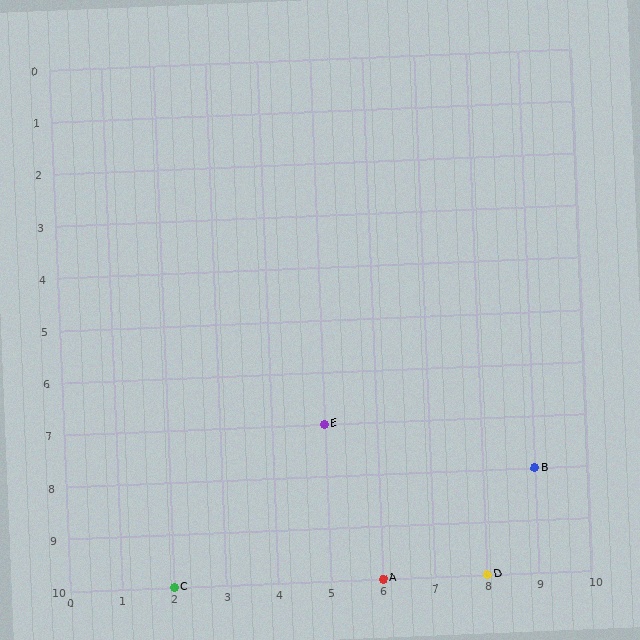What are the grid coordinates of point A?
Point A is at grid coordinates (6, 10).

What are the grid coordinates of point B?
Point B is at grid coordinates (9, 8).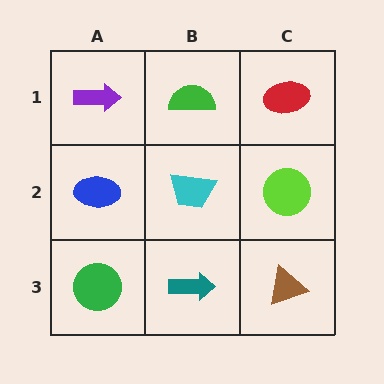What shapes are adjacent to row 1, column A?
A blue ellipse (row 2, column A), a green semicircle (row 1, column B).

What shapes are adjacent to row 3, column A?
A blue ellipse (row 2, column A), a teal arrow (row 3, column B).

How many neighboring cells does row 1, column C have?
2.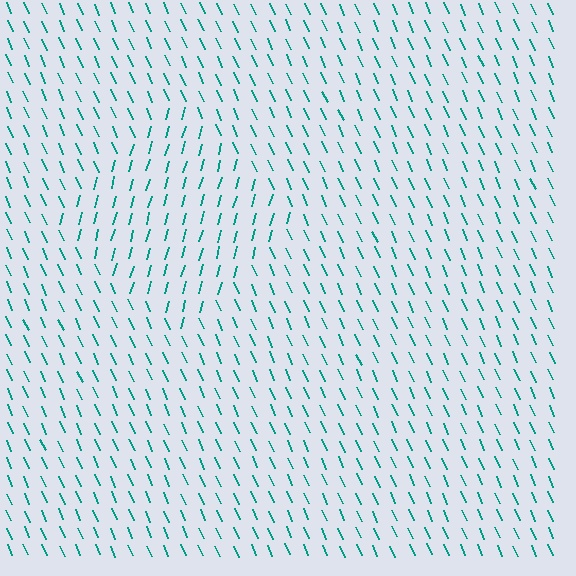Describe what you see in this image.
The image is filled with small teal line segments. A diamond region in the image has lines oriented differently from the surrounding lines, creating a visible texture boundary.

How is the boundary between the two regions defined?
The boundary is defined purely by a change in line orientation (approximately 39 degrees difference). All lines are the same color and thickness.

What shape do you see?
I see a diamond.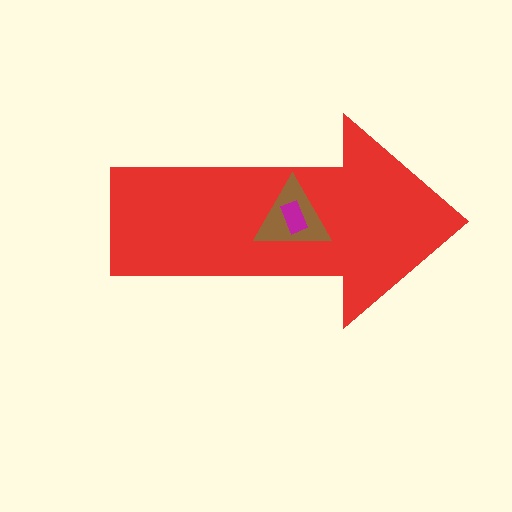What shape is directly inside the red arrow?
The brown triangle.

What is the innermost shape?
The magenta rectangle.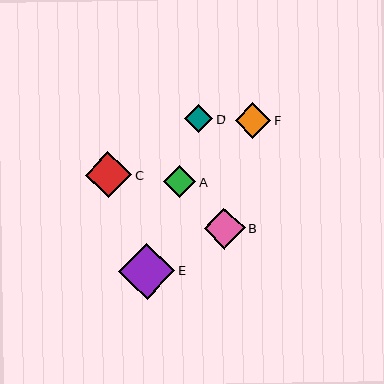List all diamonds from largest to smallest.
From largest to smallest: E, C, B, F, A, D.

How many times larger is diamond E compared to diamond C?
Diamond E is approximately 1.2 times the size of diamond C.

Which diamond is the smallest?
Diamond D is the smallest with a size of approximately 28 pixels.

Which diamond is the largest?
Diamond E is the largest with a size of approximately 56 pixels.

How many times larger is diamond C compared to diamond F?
Diamond C is approximately 1.3 times the size of diamond F.